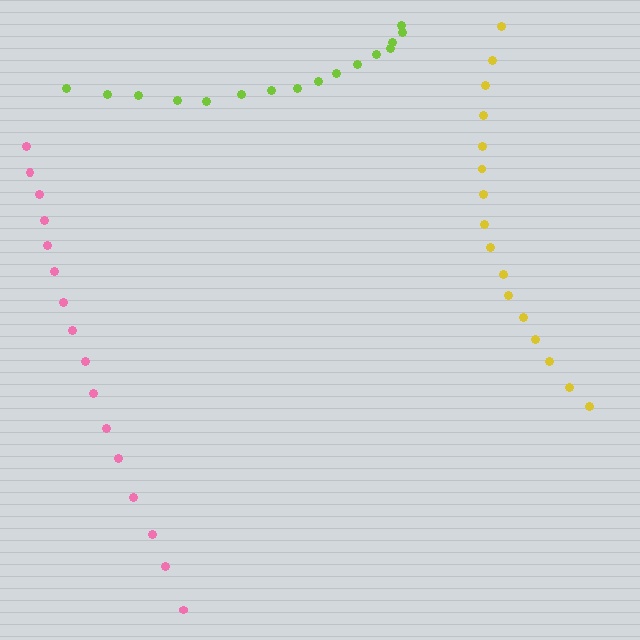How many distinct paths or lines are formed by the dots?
There are 3 distinct paths.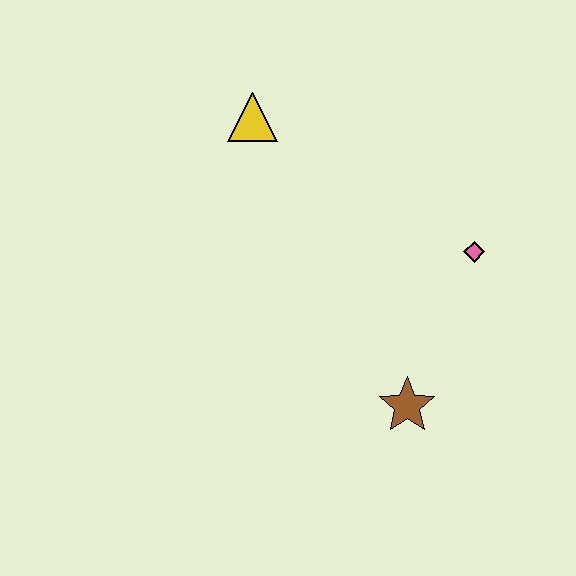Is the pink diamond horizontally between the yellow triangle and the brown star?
No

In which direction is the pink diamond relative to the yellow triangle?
The pink diamond is to the right of the yellow triangle.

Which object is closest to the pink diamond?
The brown star is closest to the pink diamond.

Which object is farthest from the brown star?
The yellow triangle is farthest from the brown star.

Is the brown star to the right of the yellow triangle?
Yes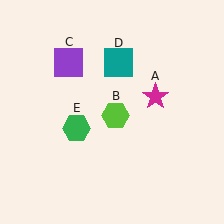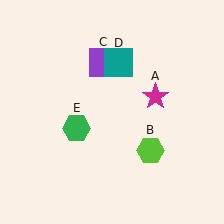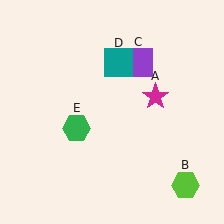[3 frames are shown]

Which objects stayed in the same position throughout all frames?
Magenta star (object A) and teal square (object D) and green hexagon (object E) remained stationary.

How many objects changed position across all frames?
2 objects changed position: lime hexagon (object B), purple square (object C).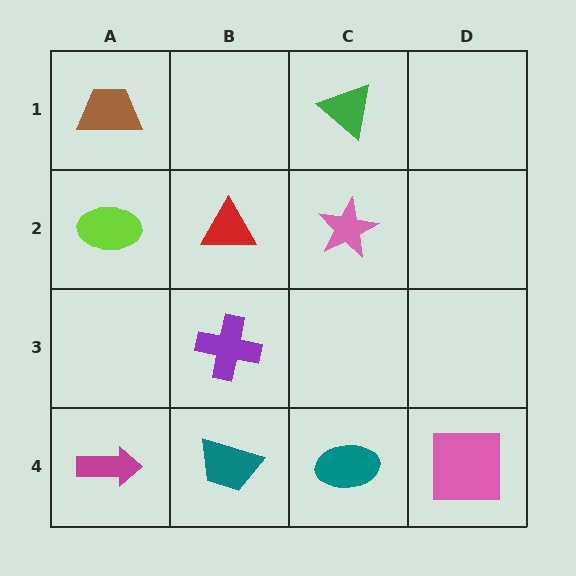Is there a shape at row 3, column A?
No, that cell is empty.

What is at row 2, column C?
A pink star.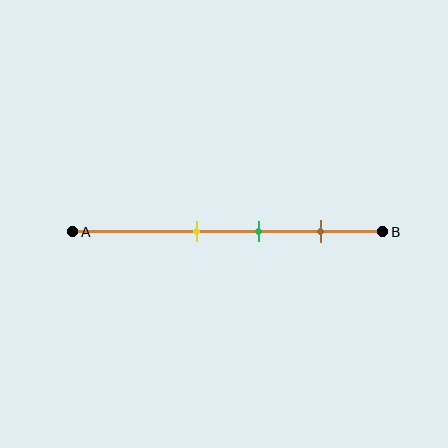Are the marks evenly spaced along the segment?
Yes, the marks are approximately evenly spaced.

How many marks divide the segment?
There are 3 marks dividing the segment.